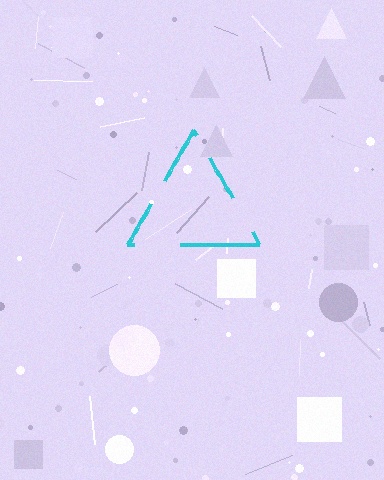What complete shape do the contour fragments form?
The contour fragments form a triangle.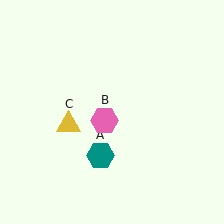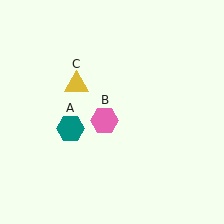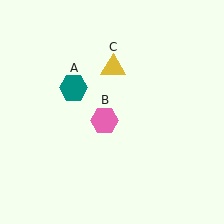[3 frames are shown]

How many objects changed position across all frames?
2 objects changed position: teal hexagon (object A), yellow triangle (object C).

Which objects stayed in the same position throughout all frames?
Pink hexagon (object B) remained stationary.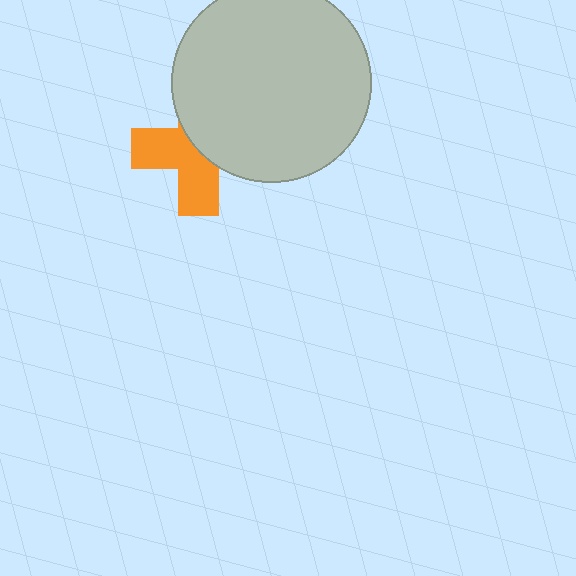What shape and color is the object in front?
The object in front is a light gray circle.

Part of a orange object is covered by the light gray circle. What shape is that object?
It is a cross.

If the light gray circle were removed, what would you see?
You would see the complete orange cross.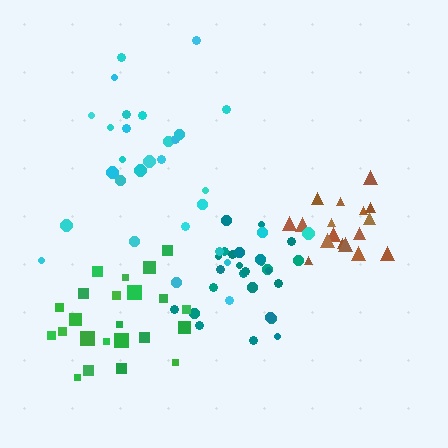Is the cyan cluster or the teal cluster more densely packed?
Teal.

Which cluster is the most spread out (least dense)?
Cyan.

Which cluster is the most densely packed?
Teal.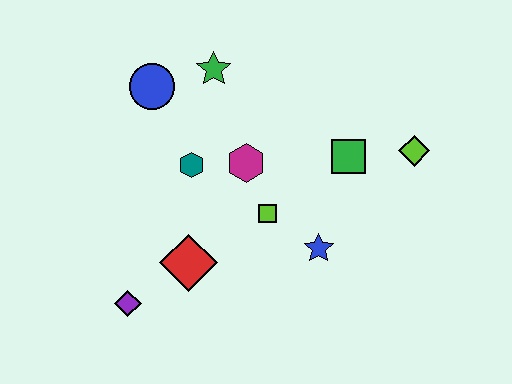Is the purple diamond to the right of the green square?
No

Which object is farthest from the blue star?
The blue circle is farthest from the blue star.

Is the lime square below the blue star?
No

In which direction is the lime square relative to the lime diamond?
The lime square is to the left of the lime diamond.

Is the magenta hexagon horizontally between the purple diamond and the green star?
No